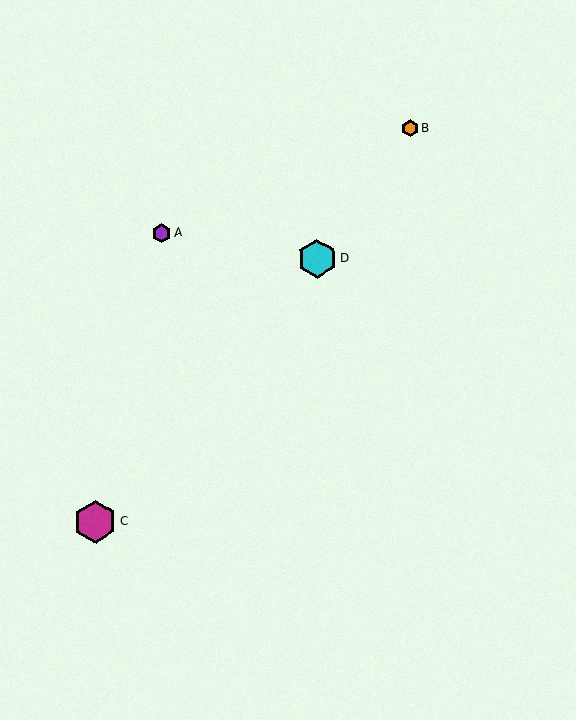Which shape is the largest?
The magenta hexagon (labeled C) is the largest.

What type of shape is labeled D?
Shape D is a cyan hexagon.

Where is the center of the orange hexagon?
The center of the orange hexagon is at (410, 129).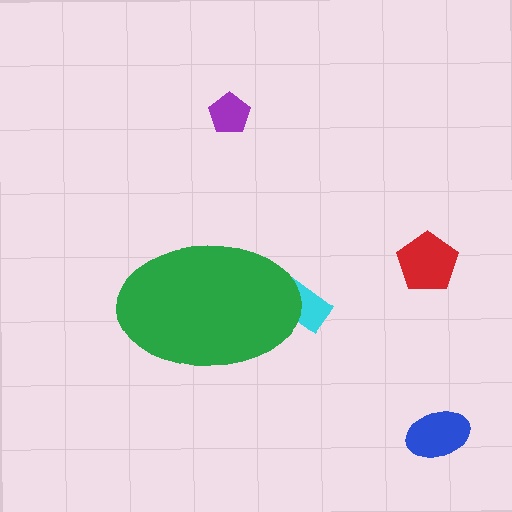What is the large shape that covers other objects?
A green ellipse.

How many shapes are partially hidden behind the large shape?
1 shape is partially hidden.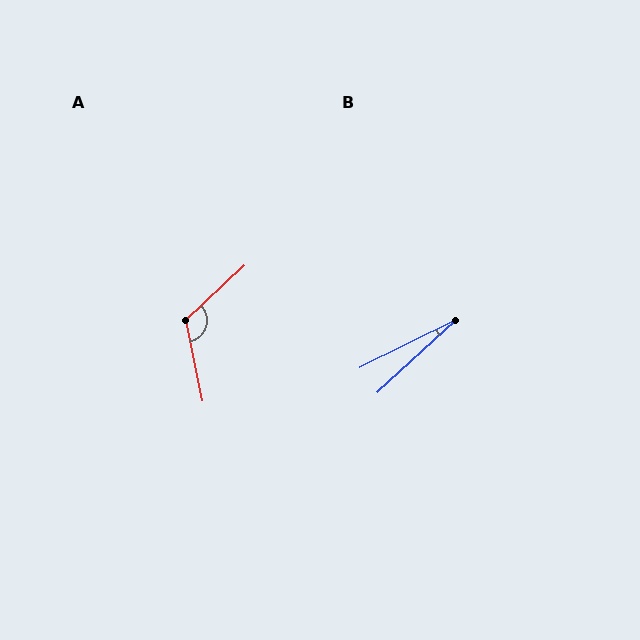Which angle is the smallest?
B, at approximately 17 degrees.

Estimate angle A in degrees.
Approximately 122 degrees.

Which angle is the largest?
A, at approximately 122 degrees.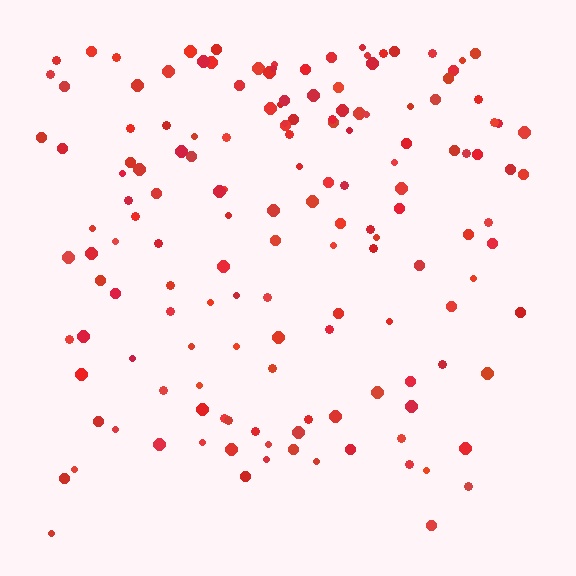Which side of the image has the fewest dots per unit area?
The bottom.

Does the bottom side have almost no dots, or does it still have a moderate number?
Still a moderate number, just noticeably fewer than the top.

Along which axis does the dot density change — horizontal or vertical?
Vertical.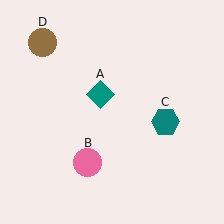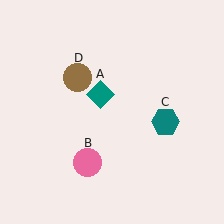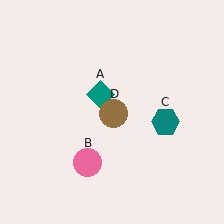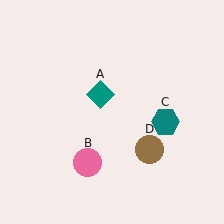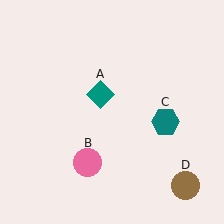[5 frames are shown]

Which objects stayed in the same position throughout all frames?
Teal diamond (object A) and pink circle (object B) and teal hexagon (object C) remained stationary.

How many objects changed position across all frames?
1 object changed position: brown circle (object D).